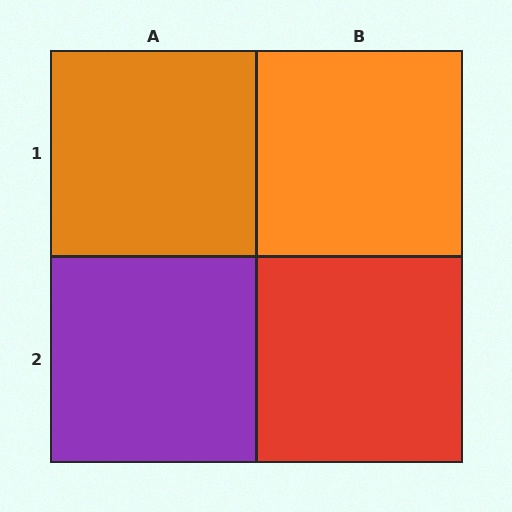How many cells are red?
1 cell is red.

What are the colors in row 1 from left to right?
Orange, orange.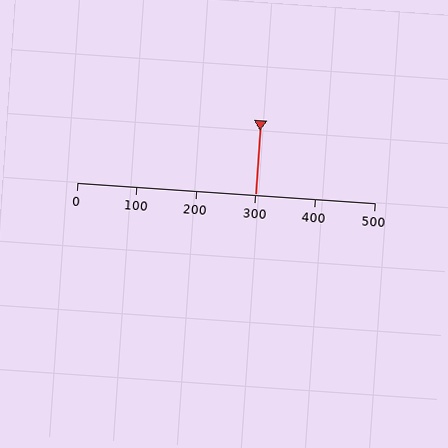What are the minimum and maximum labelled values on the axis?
The axis runs from 0 to 500.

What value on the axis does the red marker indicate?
The marker indicates approximately 300.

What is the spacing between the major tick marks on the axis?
The major ticks are spaced 100 apart.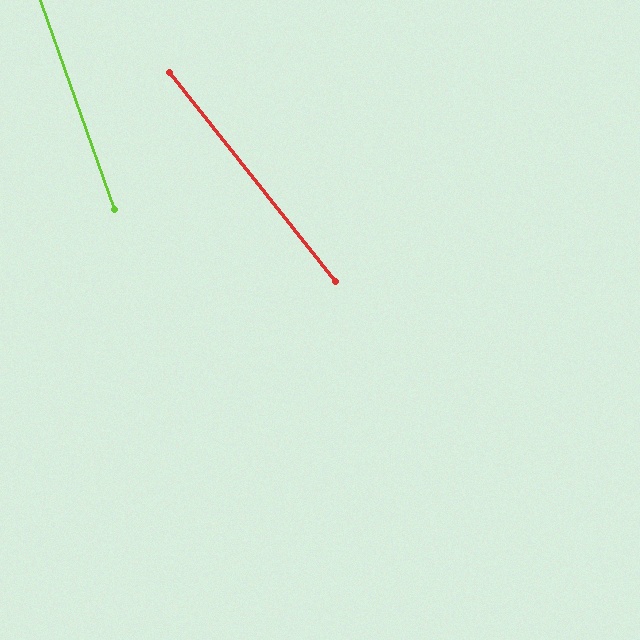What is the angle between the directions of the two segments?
Approximately 19 degrees.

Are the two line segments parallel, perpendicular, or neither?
Neither parallel nor perpendicular — they differ by about 19°.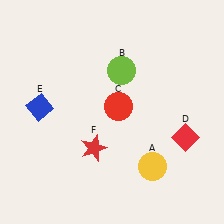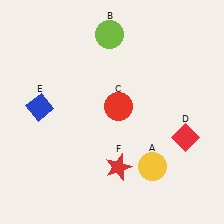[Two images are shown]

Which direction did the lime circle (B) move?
The lime circle (B) moved up.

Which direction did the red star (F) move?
The red star (F) moved right.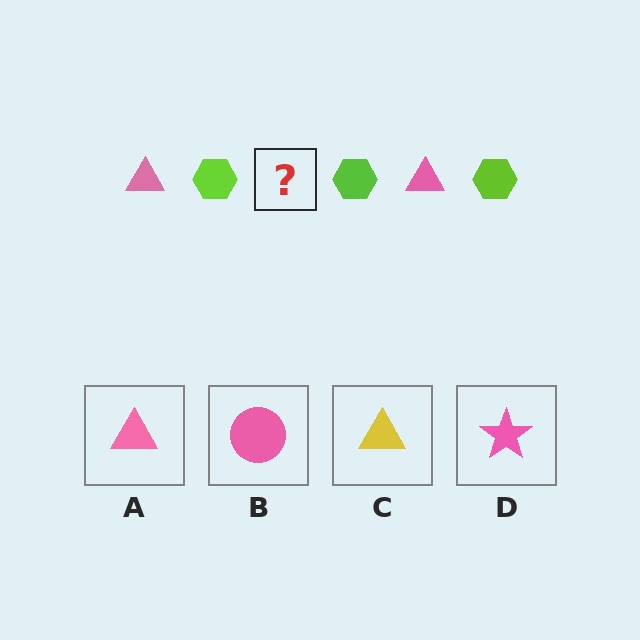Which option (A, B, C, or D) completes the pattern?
A.